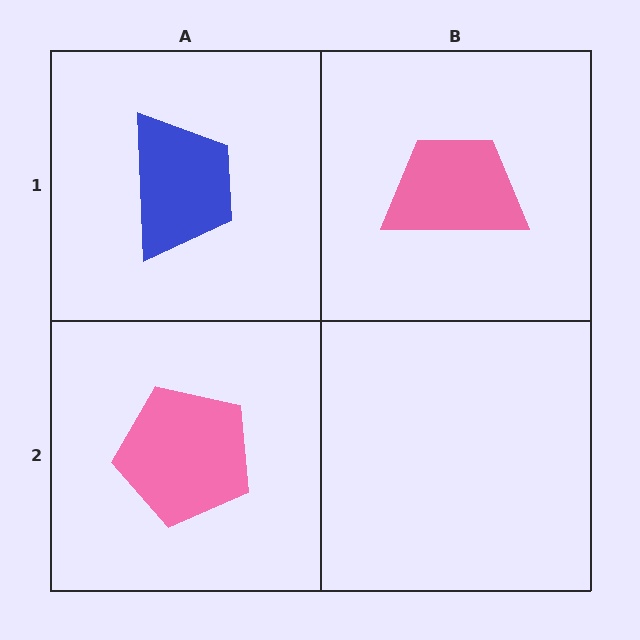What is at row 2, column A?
A pink pentagon.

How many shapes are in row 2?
1 shape.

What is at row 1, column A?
A blue trapezoid.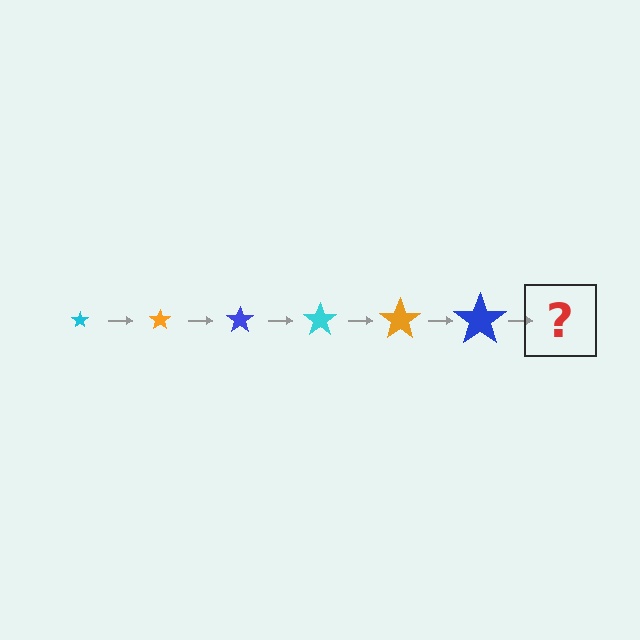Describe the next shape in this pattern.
It should be a cyan star, larger than the previous one.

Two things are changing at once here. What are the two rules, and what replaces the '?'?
The two rules are that the star grows larger each step and the color cycles through cyan, orange, and blue. The '?' should be a cyan star, larger than the previous one.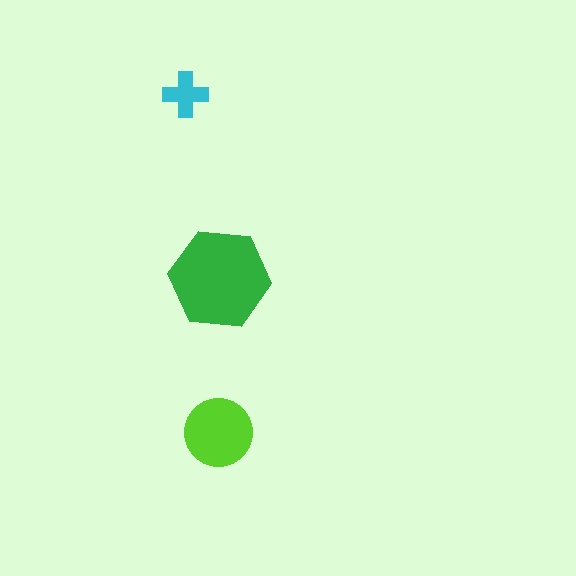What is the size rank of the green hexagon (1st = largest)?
1st.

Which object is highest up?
The cyan cross is topmost.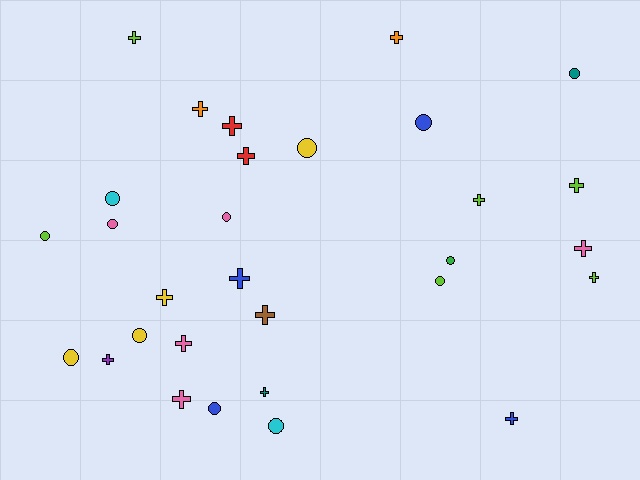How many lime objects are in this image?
There are 6 lime objects.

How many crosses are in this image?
There are 17 crosses.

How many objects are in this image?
There are 30 objects.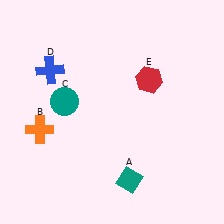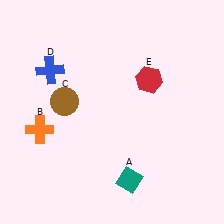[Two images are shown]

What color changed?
The circle (C) changed from teal in Image 1 to brown in Image 2.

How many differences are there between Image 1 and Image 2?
There is 1 difference between the two images.